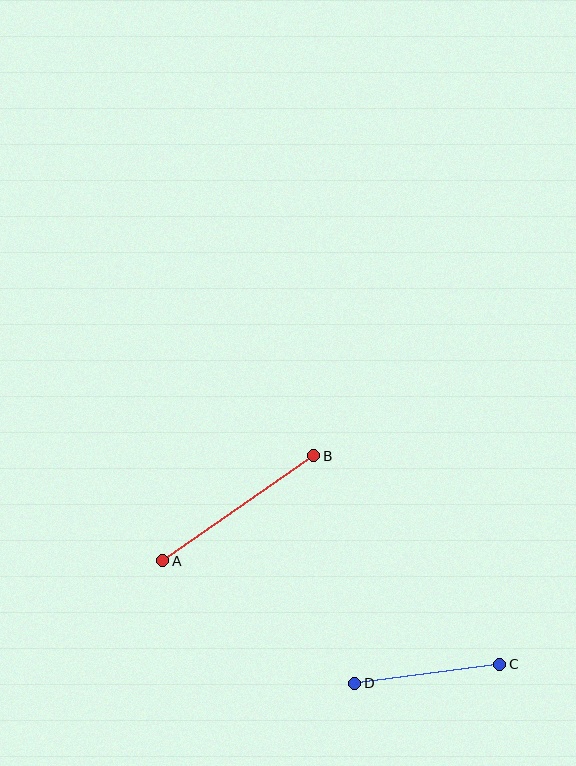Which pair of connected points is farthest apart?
Points A and B are farthest apart.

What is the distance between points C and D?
The distance is approximately 146 pixels.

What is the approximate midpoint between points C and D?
The midpoint is at approximately (427, 674) pixels.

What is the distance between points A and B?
The distance is approximately 184 pixels.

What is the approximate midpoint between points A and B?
The midpoint is at approximately (238, 508) pixels.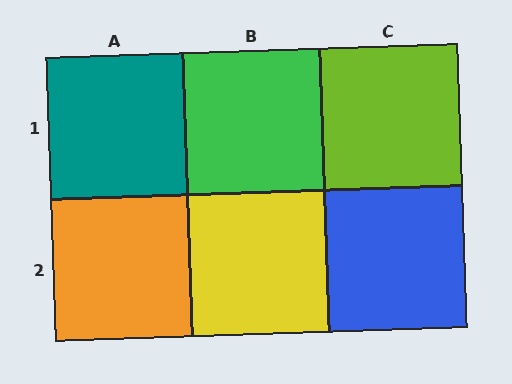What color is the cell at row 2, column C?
Blue.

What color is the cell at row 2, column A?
Orange.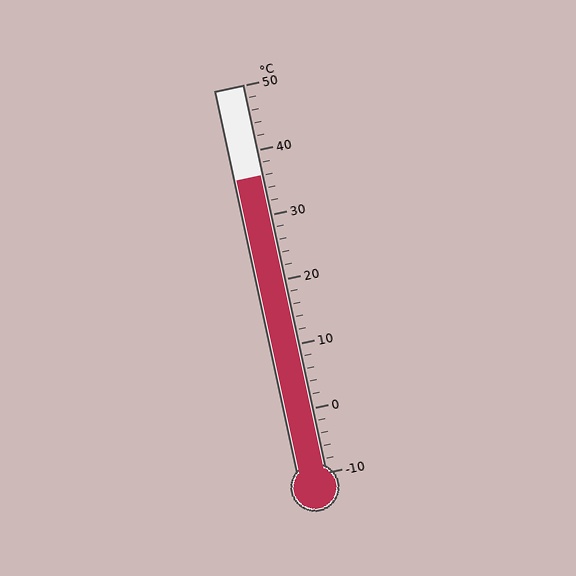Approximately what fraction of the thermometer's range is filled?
The thermometer is filled to approximately 75% of its range.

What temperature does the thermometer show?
The thermometer shows approximately 36°C.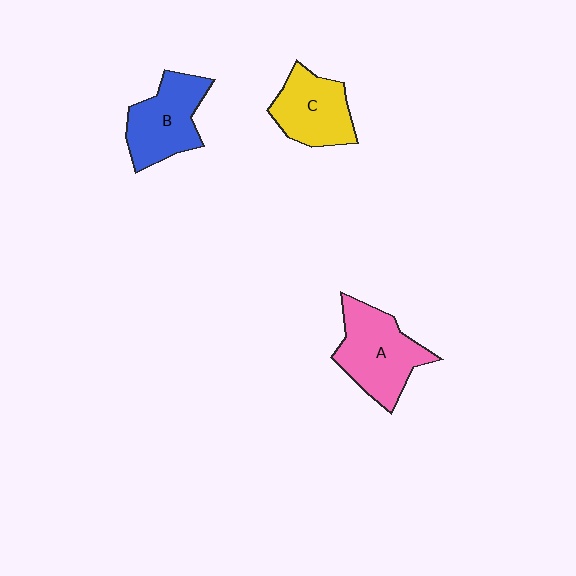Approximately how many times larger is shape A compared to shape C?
Approximately 1.3 times.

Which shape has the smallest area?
Shape C (yellow).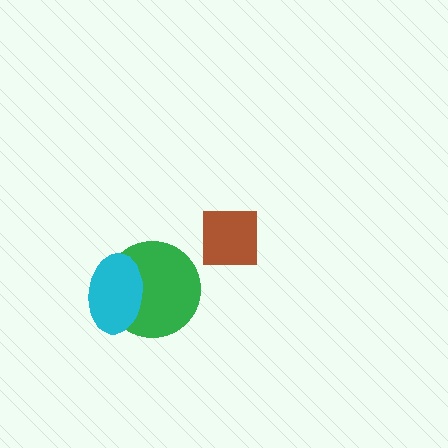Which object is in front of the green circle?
The cyan ellipse is in front of the green circle.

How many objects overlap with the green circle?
1 object overlaps with the green circle.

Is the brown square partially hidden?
No, no other shape covers it.